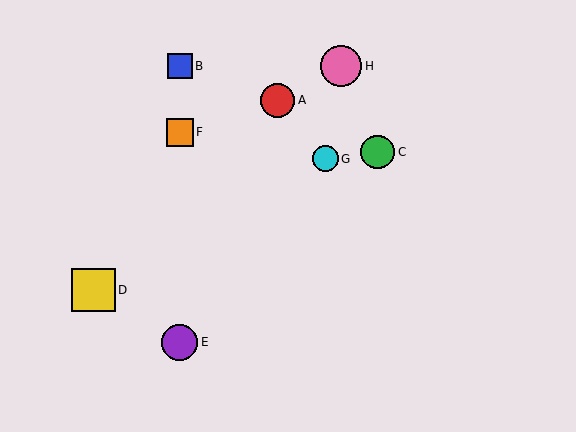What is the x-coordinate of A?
Object A is at x≈278.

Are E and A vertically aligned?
No, E is at x≈180 and A is at x≈278.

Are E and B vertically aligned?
Yes, both are at x≈180.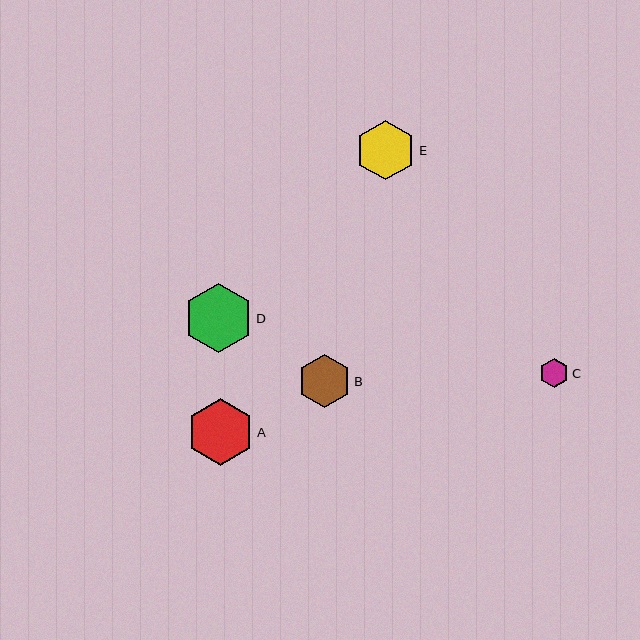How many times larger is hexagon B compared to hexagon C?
Hexagon B is approximately 1.8 times the size of hexagon C.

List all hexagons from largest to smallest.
From largest to smallest: D, A, E, B, C.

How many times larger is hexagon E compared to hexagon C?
Hexagon E is approximately 2.1 times the size of hexagon C.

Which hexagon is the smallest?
Hexagon C is the smallest with a size of approximately 29 pixels.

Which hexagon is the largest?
Hexagon D is the largest with a size of approximately 69 pixels.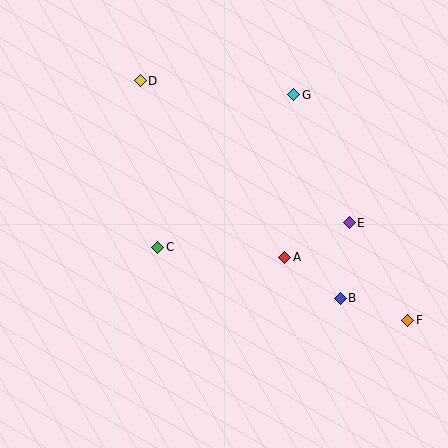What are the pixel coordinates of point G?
Point G is at (294, 95).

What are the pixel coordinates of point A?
Point A is at (285, 257).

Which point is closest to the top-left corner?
Point D is closest to the top-left corner.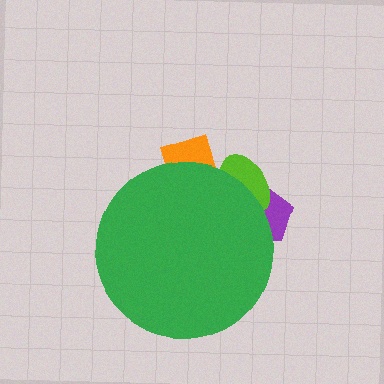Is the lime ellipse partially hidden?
Yes, the lime ellipse is partially hidden behind the green circle.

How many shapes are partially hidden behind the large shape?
3 shapes are partially hidden.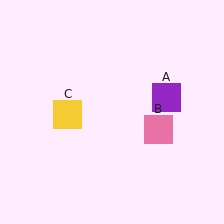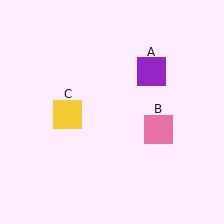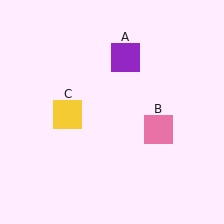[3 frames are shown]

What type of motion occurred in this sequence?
The purple square (object A) rotated counterclockwise around the center of the scene.